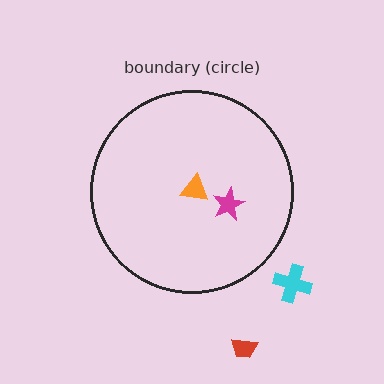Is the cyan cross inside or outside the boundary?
Outside.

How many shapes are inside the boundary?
2 inside, 2 outside.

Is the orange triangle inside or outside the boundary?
Inside.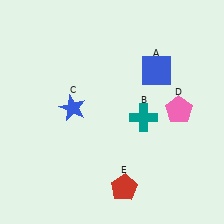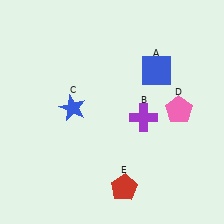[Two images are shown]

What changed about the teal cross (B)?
In Image 1, B is teal. In Image 2, it changed to purple.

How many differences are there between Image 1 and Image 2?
There is 1 difference between the two images.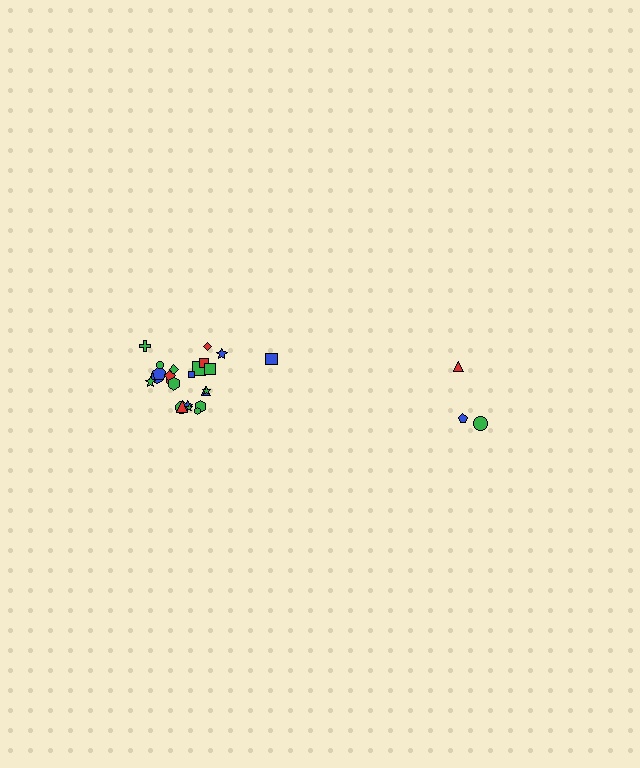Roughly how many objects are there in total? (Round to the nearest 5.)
Roughly 30 objects in total.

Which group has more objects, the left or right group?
The left group.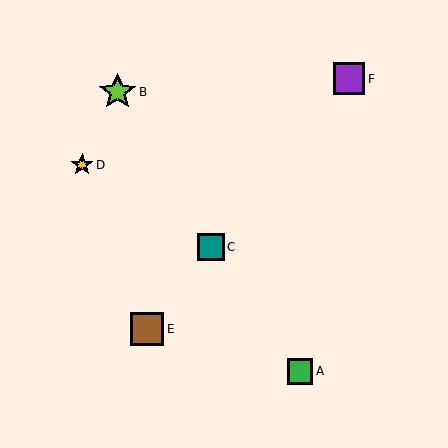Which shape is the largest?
The lime star (labeled B) is the largest.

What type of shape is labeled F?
Shape F is a purple square.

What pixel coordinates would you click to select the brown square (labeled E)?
Click at (147, 329) to select the brown square E.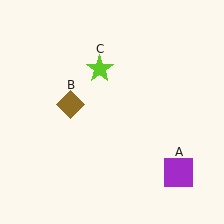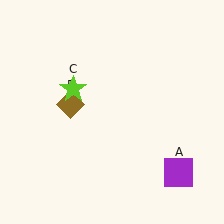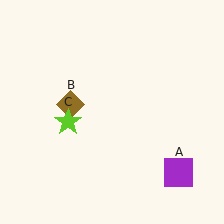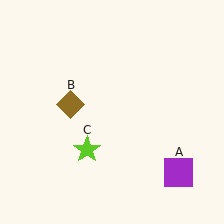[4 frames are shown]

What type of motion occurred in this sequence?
The lime star (object C) rotated counterclockwise around the center of the scene.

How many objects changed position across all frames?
1 object changed position: lime star (object C).